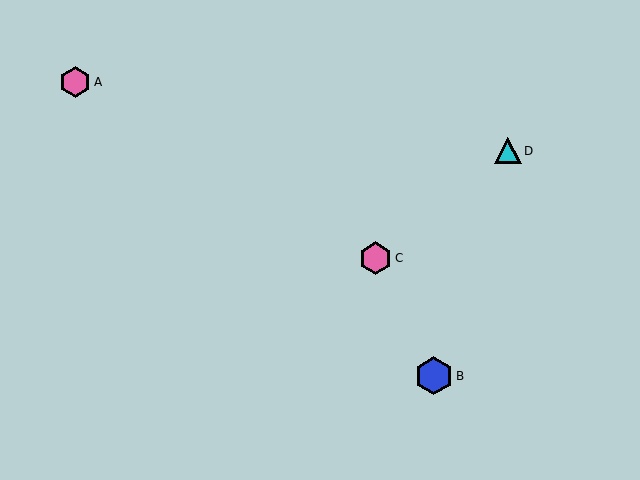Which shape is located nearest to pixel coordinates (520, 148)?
The cyan triangle (labeled D) at (508, 151) is nearest to that location.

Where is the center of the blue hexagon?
The center of the blue hexagon is at (434, 376).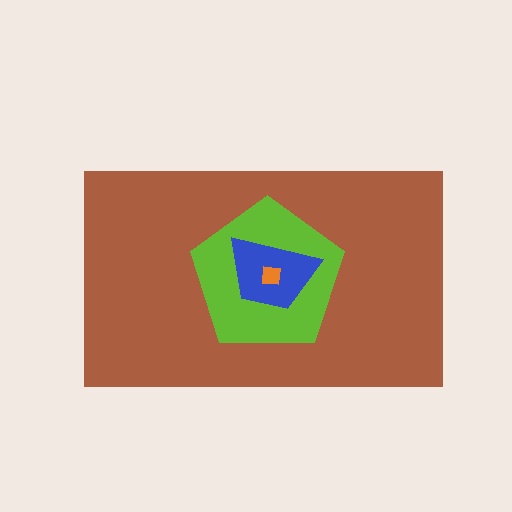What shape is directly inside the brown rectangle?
The lime pentagon.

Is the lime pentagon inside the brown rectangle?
Yes.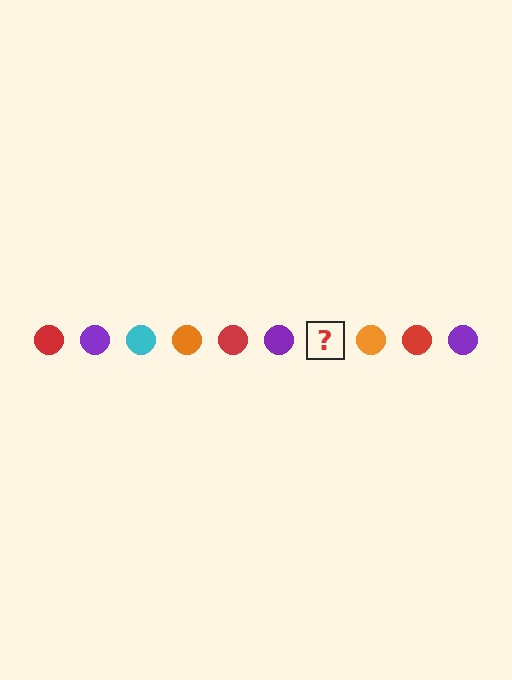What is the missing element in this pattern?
The missing element is a cyan circle.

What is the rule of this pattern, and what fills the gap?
The rule is that the pattern cycles through red, purple, cyan, orange circles. The gap should be filled with a cyan circle.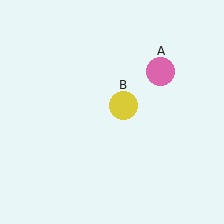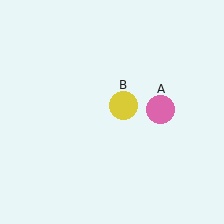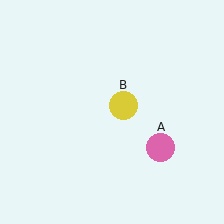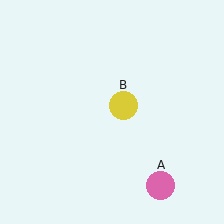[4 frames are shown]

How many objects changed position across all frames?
1 object changed position: pink circle (object A).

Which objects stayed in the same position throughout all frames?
Yellow circle (object B) remained stationary.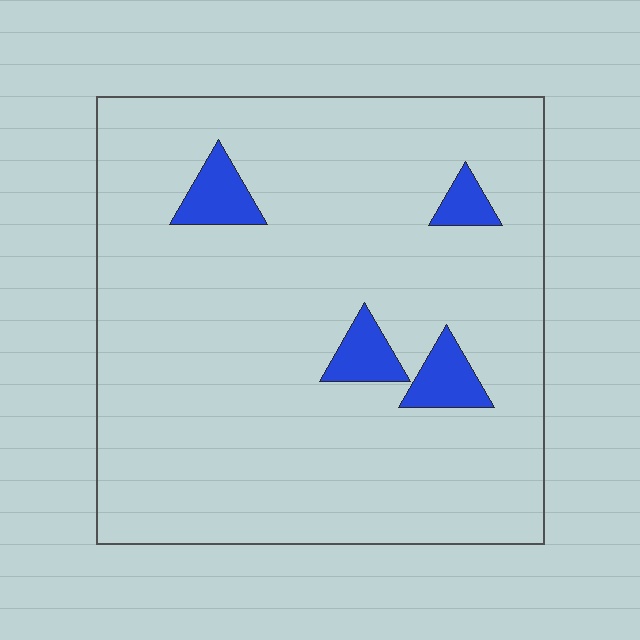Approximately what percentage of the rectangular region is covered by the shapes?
Approximately 5%.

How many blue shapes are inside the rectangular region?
4.